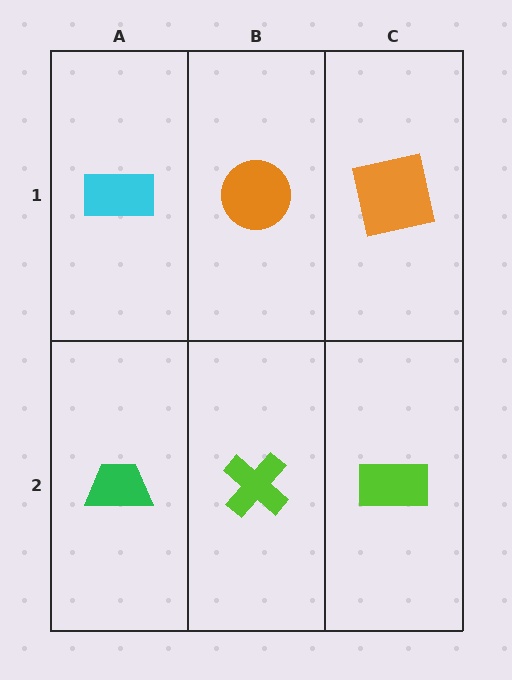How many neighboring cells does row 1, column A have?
2.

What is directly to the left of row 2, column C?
A lime cross.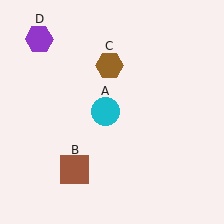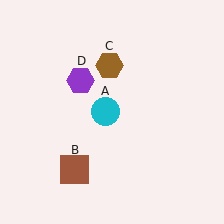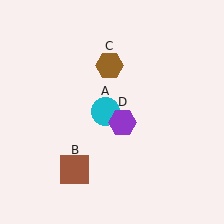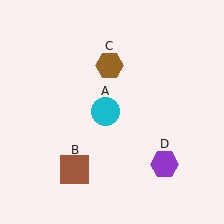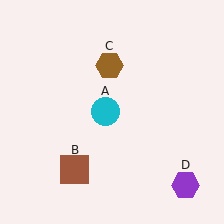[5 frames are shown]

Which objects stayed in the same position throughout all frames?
Cyan circle (object A) and brown square (object B) and brown hexagon (object C) remained stationary.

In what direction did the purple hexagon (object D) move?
The purple hexagon (object D) moved down and to the right.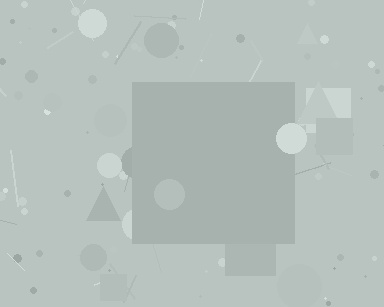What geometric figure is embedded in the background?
A square is embedded in the background.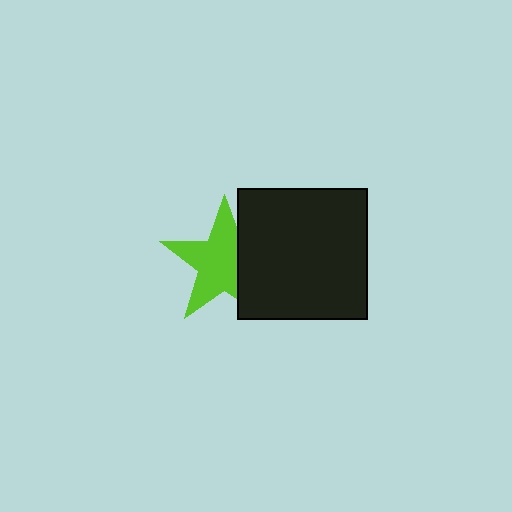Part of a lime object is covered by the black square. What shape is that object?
It is a star.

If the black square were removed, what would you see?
You would see the complete lime star.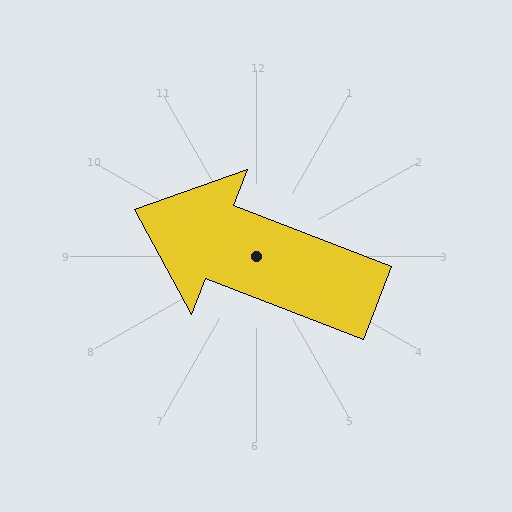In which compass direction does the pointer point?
West.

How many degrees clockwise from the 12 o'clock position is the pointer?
Approximately 291 degrees.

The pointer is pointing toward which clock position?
Roughly 10 o'clock.